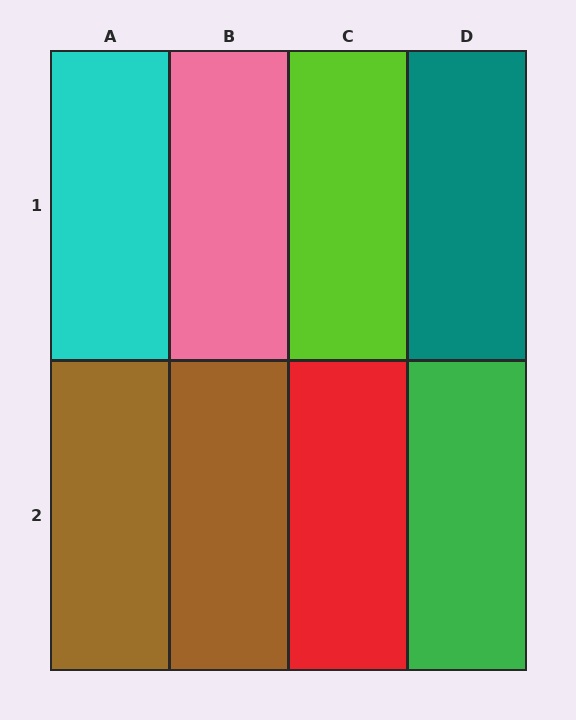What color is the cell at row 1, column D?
Teal.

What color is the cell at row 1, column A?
Cyan.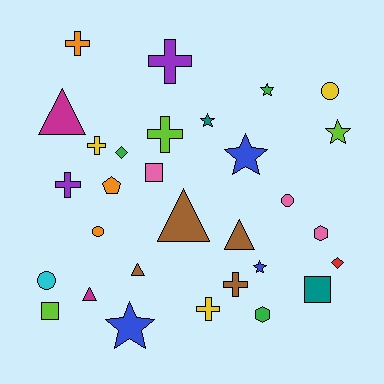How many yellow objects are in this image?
There are 3 yellow objects.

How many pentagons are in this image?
There is 1 pentagon.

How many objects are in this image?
There are 30 objects.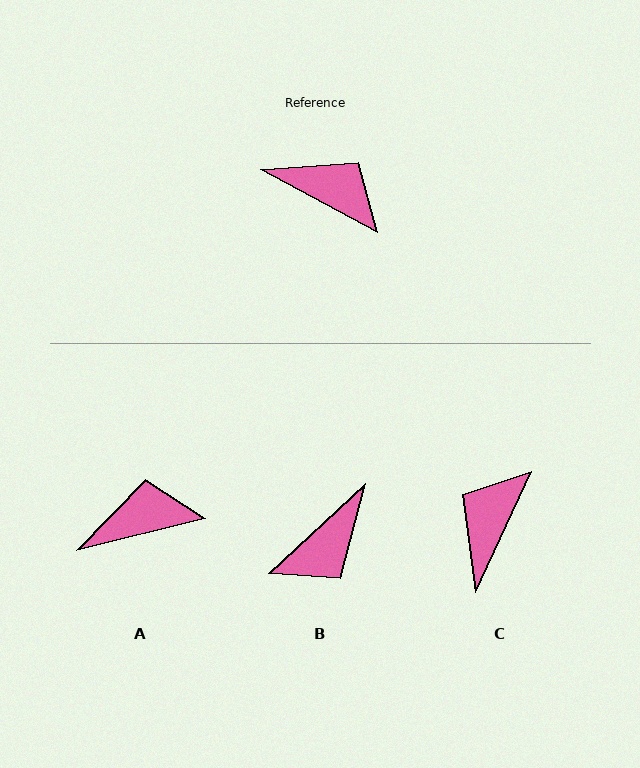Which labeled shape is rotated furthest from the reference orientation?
B, about 109 degrees away.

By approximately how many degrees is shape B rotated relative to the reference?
Approximately 109 degrees clockwise.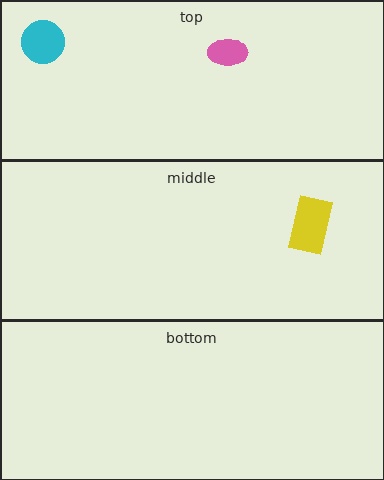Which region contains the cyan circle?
The top region.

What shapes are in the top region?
The cyan circle, the pink ellipse.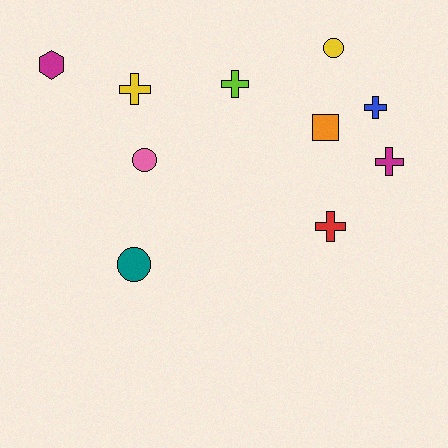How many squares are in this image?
There is 1 square.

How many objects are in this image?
There are 10 objects.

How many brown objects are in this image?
There are no brown objects.